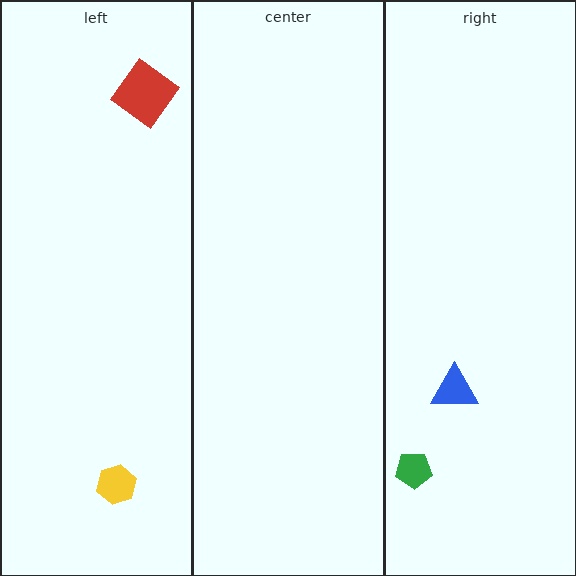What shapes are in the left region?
The yellow hexagon, the red diamond.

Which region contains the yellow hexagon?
The left region.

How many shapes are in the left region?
2.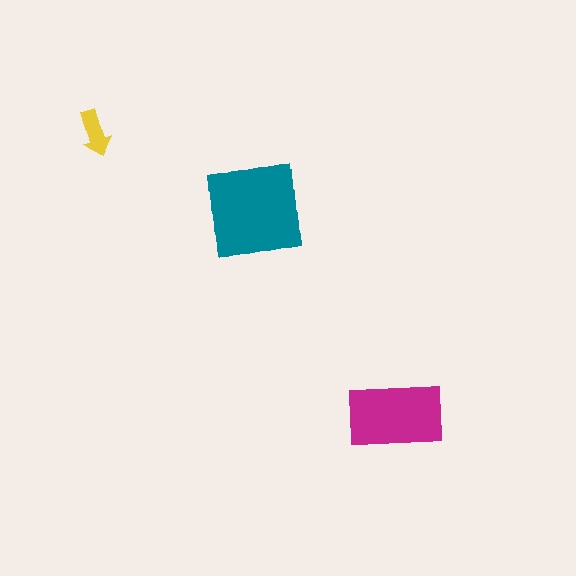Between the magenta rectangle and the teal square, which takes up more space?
The teal square.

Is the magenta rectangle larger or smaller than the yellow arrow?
Larger.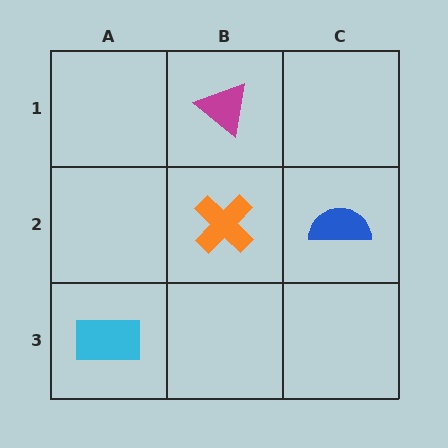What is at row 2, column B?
An orange cross.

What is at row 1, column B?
A magenta triangle.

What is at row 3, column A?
A cyan rectangle.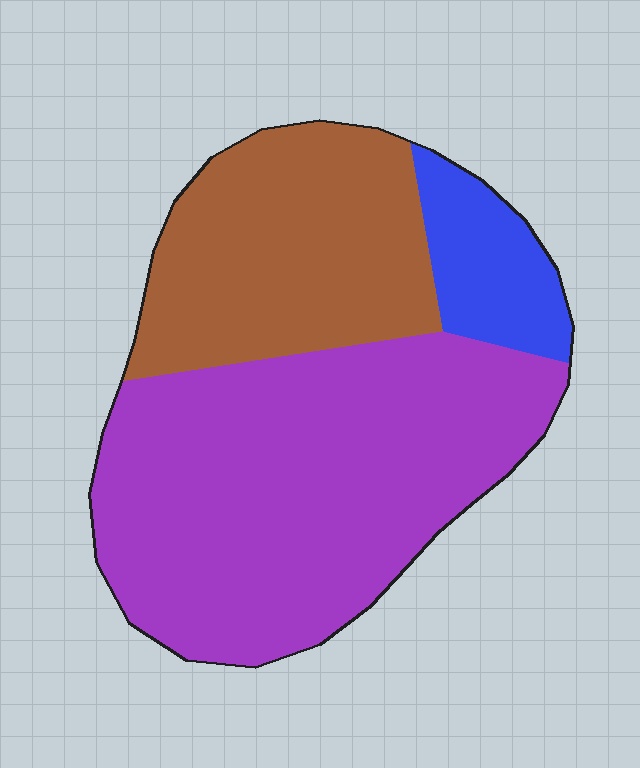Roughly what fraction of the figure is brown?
Brown takes up between a sixth and a third of the figure.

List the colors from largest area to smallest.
From largest to smallest: purple, brown, blue.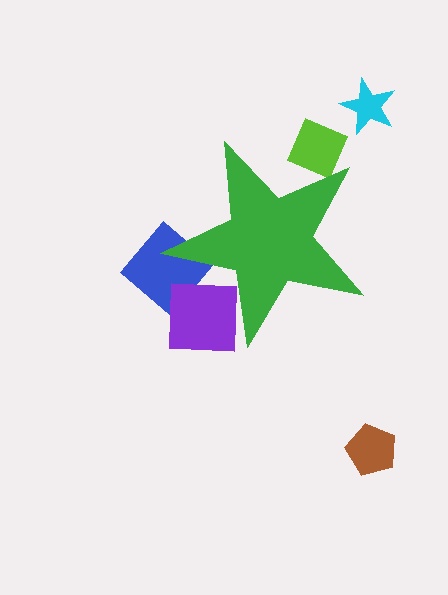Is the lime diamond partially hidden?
Yes, the lime diamond is partially hidden behind the green star.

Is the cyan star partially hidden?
No, the cyan star is fully visible.